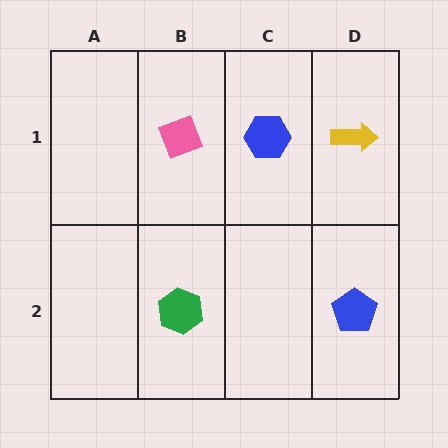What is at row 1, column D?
A yellow arrow.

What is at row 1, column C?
A blue hexagon.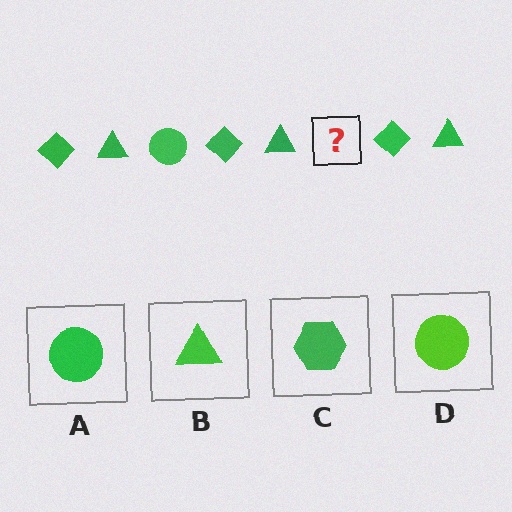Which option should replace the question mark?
Option A.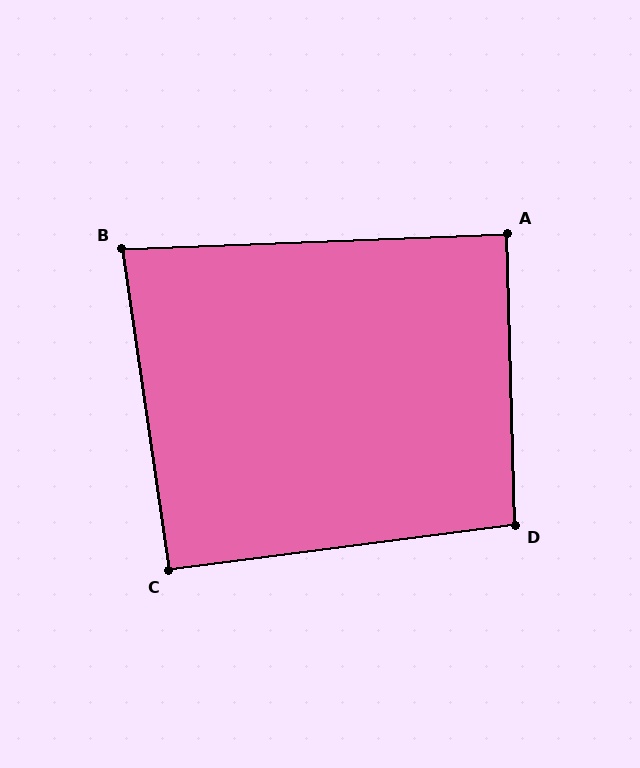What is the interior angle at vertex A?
Approximately 89 degrees (approximately right).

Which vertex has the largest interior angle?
D, at approximately 96 degrees.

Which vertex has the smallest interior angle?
B, at approximately 84 degrees.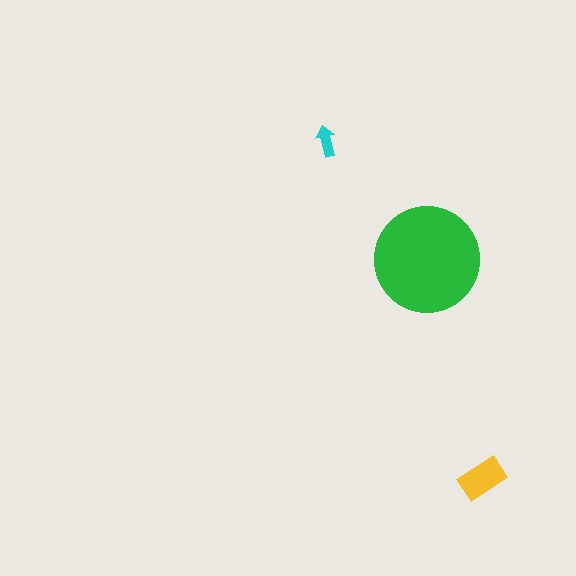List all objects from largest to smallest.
The green circle, the yellow rectangle, the cyan arrow.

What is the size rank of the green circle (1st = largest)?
1st.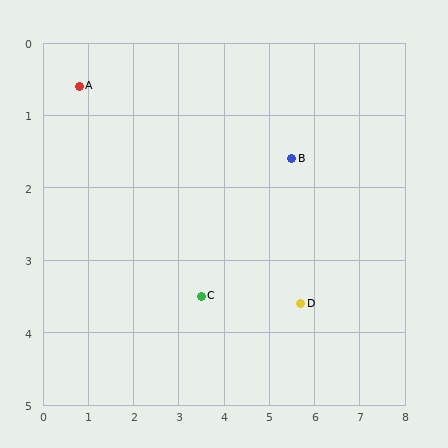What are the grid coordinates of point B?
Point B is at approximately (5.5, 1.6).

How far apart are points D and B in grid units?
Points D and B are about 2.0 grid units apart.